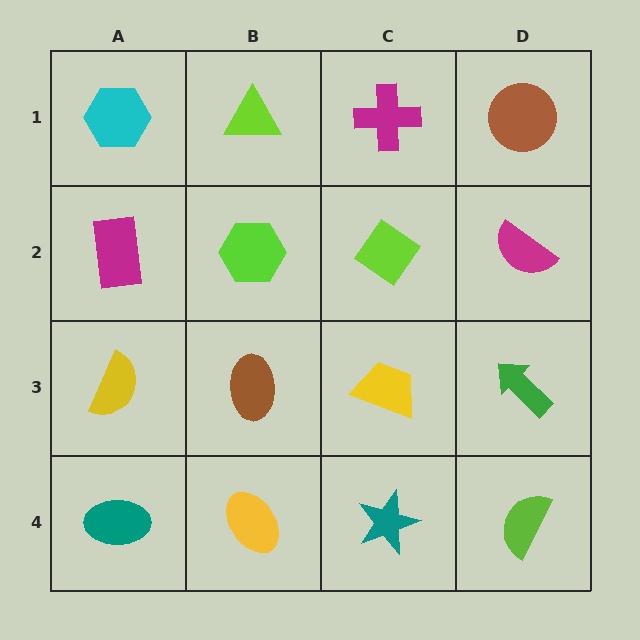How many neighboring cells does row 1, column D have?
2.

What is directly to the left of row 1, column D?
A magenta cross.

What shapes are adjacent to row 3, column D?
A magenta semicircle (row 2, column D), a lime semicircle (row 4, column D), a yellow trapezoid (row 3, column C).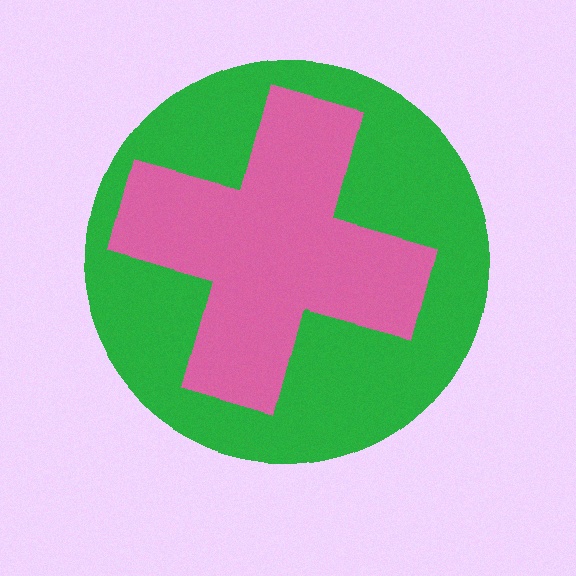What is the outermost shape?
The green circle.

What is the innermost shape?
The pink cross.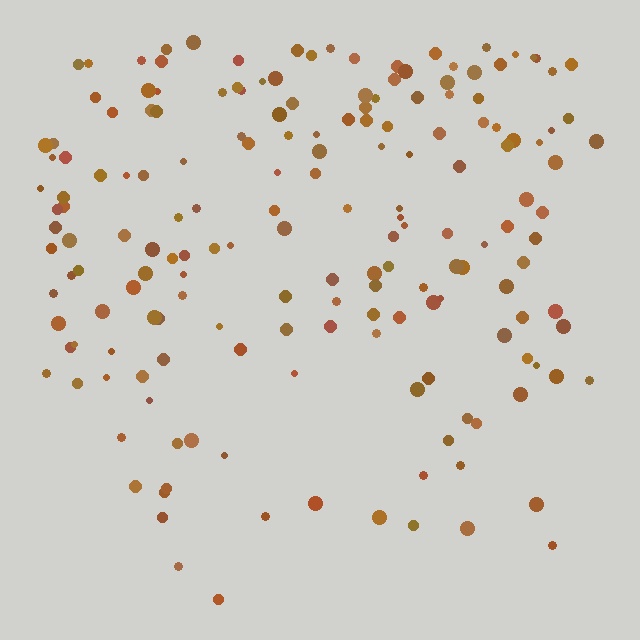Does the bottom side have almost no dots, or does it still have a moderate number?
Still a moderate number, just noticeably fewer than the top.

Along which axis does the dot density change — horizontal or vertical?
Vertical.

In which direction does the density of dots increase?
From bottom to top, with the top side densest.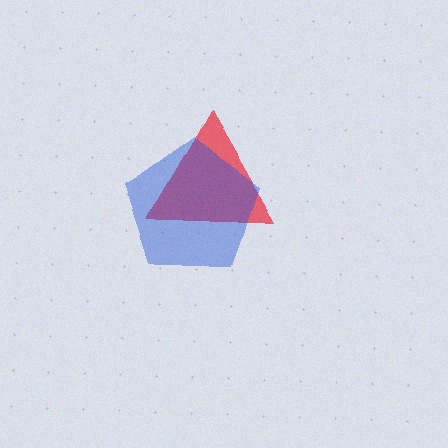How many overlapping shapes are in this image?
There are 2 overlapping shapes in the image.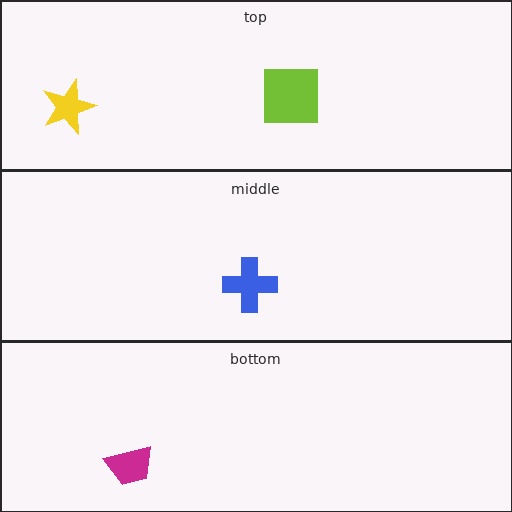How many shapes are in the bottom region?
1.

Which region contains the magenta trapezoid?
The bottom region.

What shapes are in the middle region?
The blue cross.